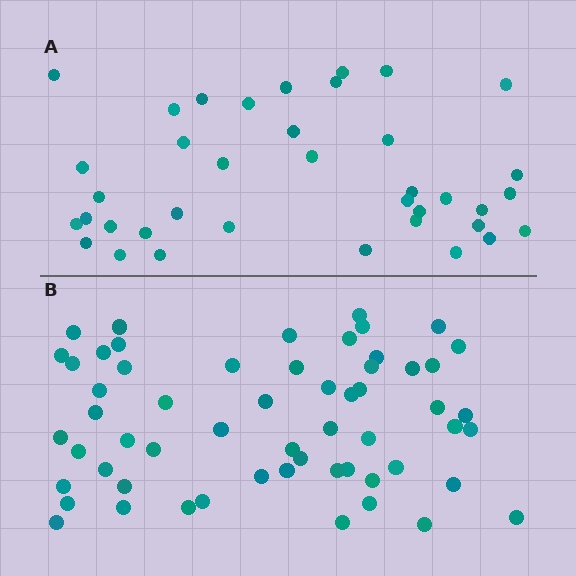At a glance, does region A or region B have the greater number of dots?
Region B (the bottom region) has more dots.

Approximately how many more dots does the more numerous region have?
Region B has approximately 20 more dots than region A.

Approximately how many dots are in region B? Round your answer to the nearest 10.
About 60 dots. (The exact count is 58, which rounds to 60.)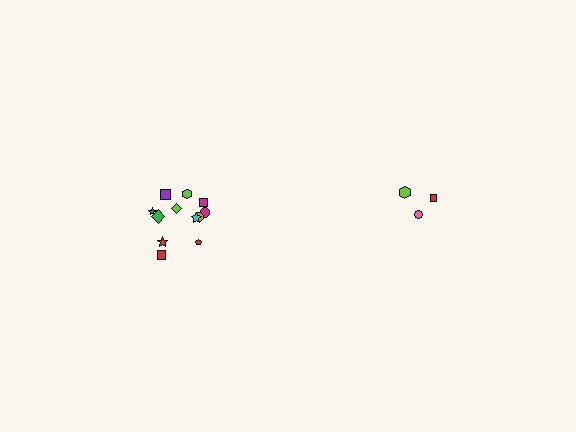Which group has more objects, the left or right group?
The left group.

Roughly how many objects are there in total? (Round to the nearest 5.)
Roughly 15 objects in total.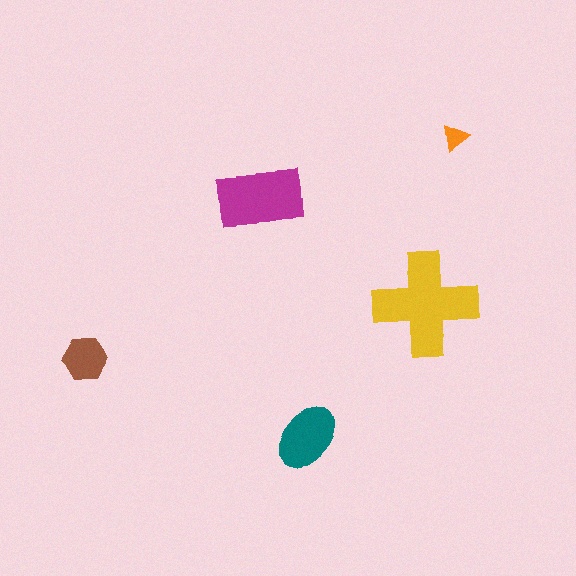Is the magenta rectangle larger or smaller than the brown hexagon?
Larger.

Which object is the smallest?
The orange triangle.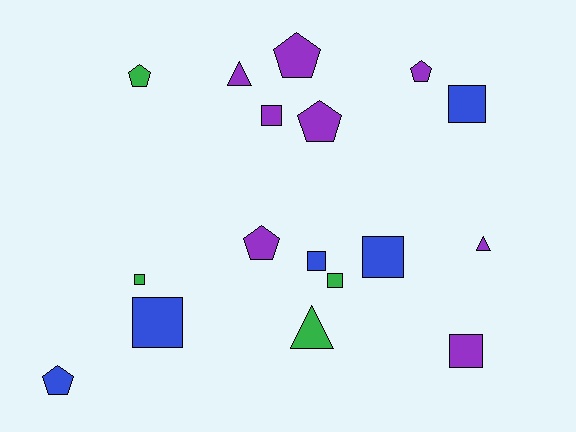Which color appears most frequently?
Purple, with 8 objects.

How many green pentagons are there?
There is 1 green pentagon.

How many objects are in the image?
There are 17 objects.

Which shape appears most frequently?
Square, with 8 objects.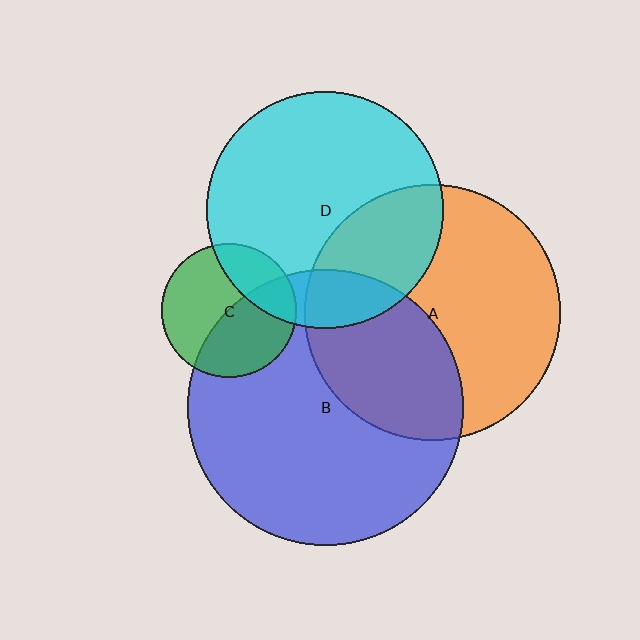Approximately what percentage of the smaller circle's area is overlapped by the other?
Approximately 45%.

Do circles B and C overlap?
Yes.